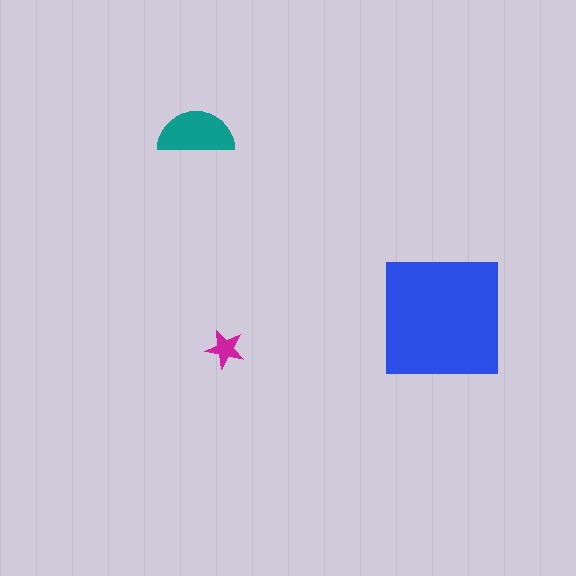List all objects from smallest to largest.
The magenta star, the teal semicircle, the blue square.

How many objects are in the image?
There are 3 objects in the image.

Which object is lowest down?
The magenta star is bottommost.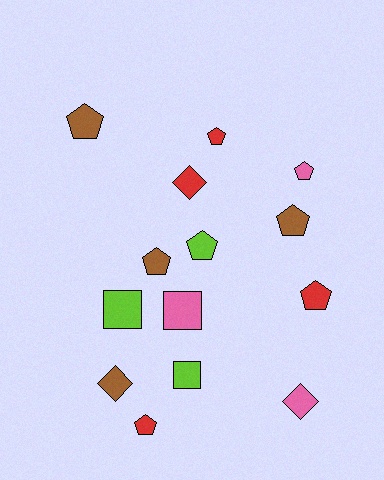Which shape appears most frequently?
Pentagon, with 8 objects.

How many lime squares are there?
There are 2 lime squares.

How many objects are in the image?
There are 14 objects.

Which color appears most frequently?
Red, with 4 objects.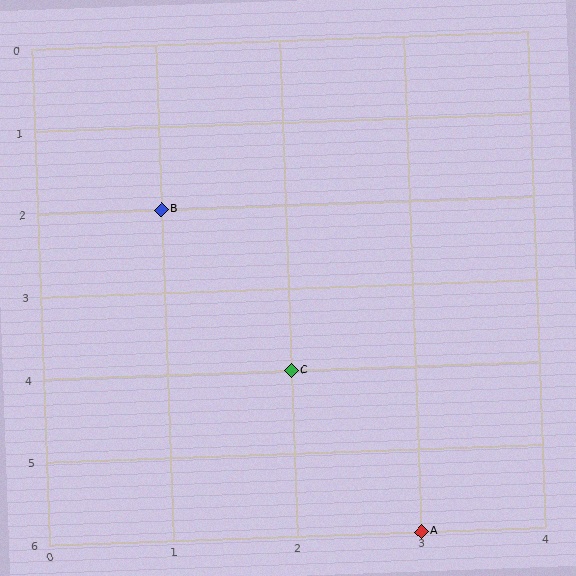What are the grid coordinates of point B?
Point B is at grid coordinates (1, 2).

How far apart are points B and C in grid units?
Points B and C are 1 column and 2 rows apart (about 2.2 grid units diagonally).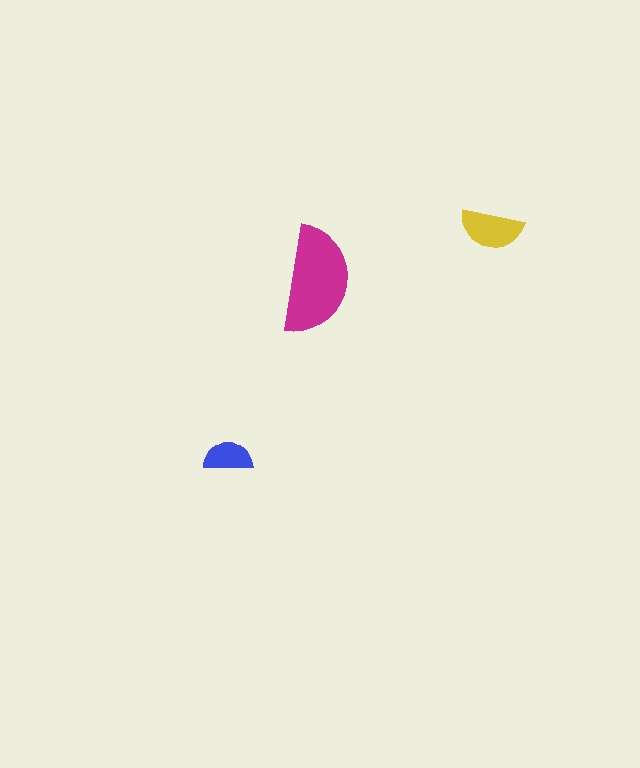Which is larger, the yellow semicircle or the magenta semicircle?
The magenta one.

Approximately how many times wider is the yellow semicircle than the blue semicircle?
About 1.5 times wider.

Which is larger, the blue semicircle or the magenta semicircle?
The magenta one.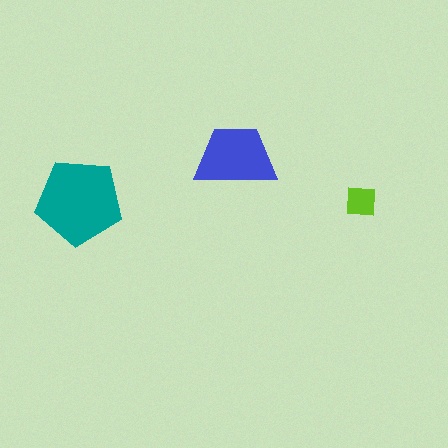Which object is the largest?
The teal pentagon.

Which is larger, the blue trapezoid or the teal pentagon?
The teal pentagon.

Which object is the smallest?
The lime square.